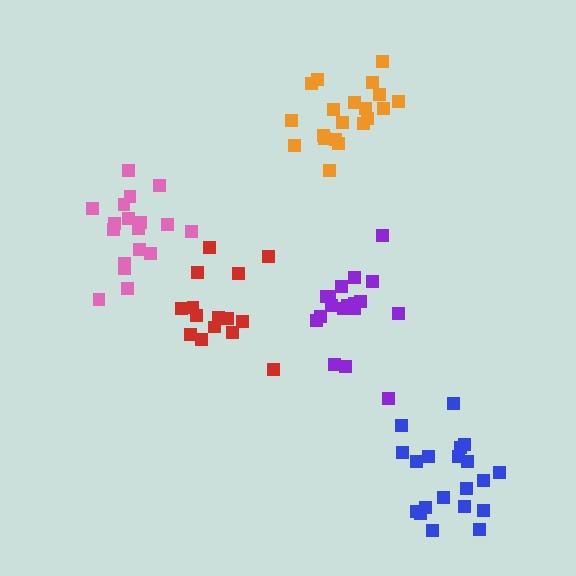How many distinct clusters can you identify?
There are 5 distinct clusters.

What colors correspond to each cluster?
The clusters are colored: red, orange, blue, pink, purple.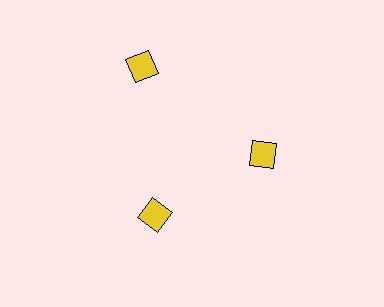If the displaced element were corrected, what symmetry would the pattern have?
It would have 3-fold rotational symmetry — the pattern would map onto itself every 120 degrees.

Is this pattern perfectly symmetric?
No. The 3 yellow diamonds are arranged in a ring, but one element near the 11 o'clock position is pushed outward from the center, breaking the 3-fold rotational symmetry.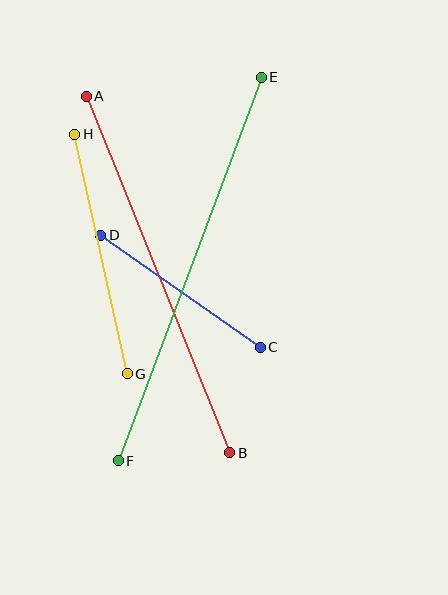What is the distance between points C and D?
The distance is approximately 195 pixels.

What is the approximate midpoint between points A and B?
The midpoint is at approximately (158, 274) pixels.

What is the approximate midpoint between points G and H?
The midpoint is at approximately (101, 254) pixels.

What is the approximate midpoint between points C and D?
The midpoint is at approximately (181, 291) pixels.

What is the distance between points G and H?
The distance is approximately 245 pixels.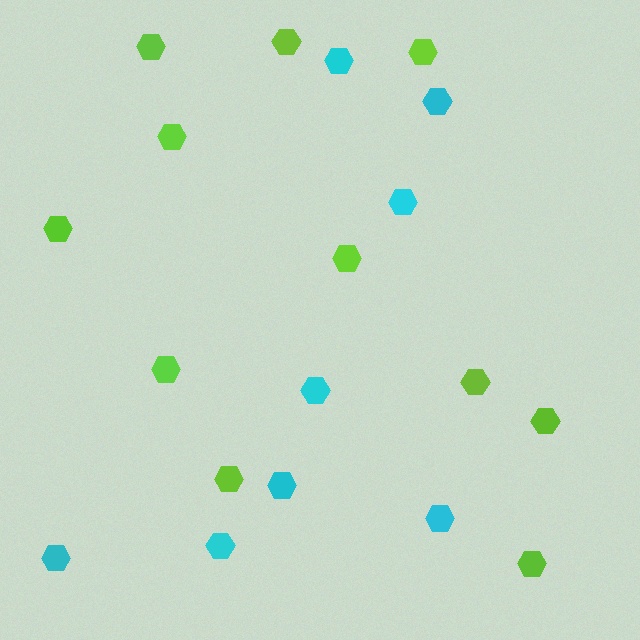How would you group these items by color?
There are 2 groups: one group of lime hexagons (11) and one group of cyan hexagons (8).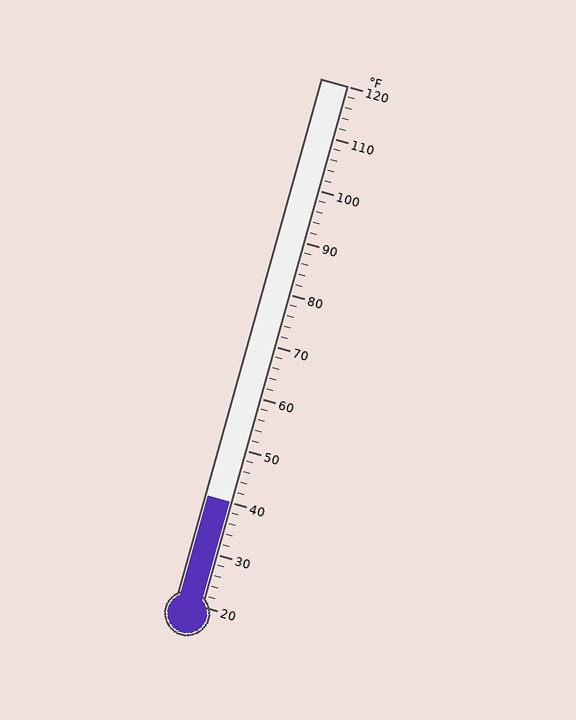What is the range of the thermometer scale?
The thermometer scale ranges from 20°F to 120°F.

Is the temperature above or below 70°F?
The temperature is below 70°F.